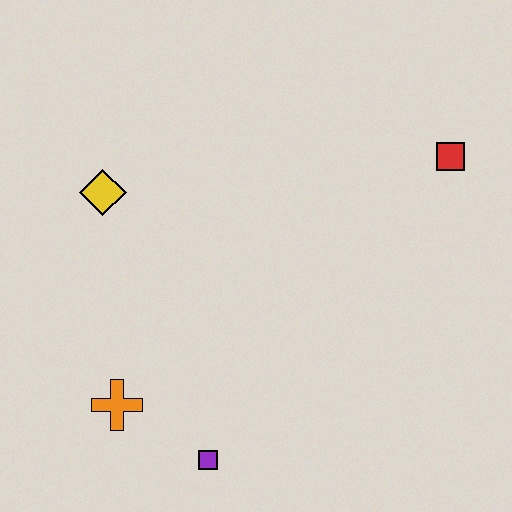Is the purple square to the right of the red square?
No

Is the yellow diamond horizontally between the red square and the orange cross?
No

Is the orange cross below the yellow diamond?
Yes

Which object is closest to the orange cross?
The purple square is closest to the orange cross.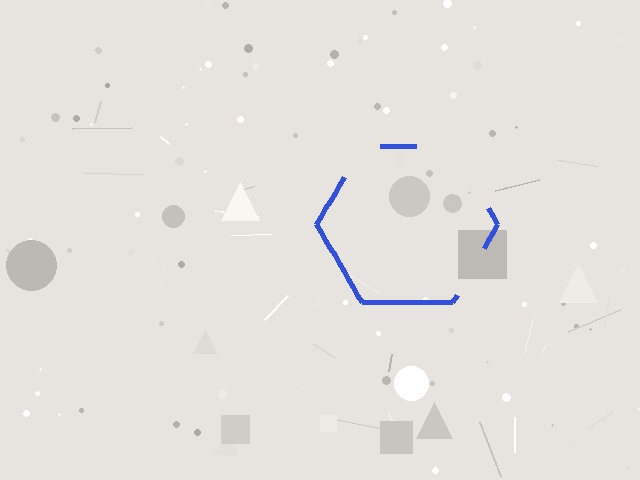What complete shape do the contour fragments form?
The contour fragments form a hexagon.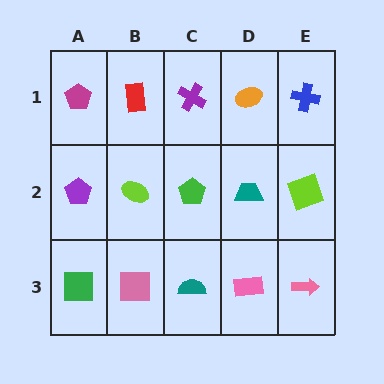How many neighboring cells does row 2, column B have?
4.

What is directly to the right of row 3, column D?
A pink arrow.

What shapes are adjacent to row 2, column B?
A red rectangle (row 1, column B), a pink square (row 3, column B), a purple pentagon (row 2, column A), a green pentagon (row 2, column C).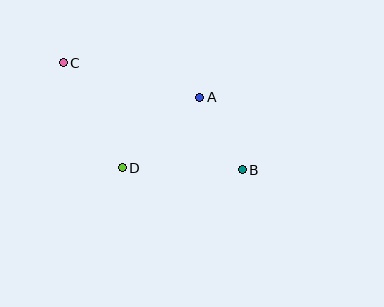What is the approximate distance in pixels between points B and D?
The distance between B and D is approximately 120 pixels.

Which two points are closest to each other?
Points A and B are closest to each other.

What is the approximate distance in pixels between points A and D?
The distance between A and D is approximately 105 pixels.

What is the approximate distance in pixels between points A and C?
The distance between A and C is approximately 141 pixels.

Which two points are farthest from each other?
Points B and C are farthest from each other.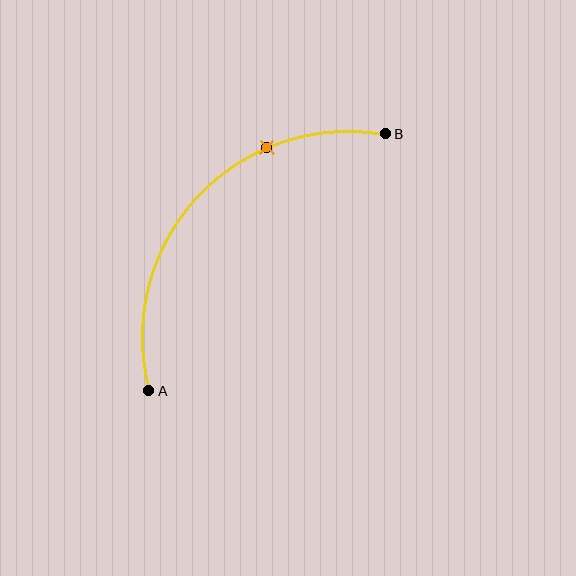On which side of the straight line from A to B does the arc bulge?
The arc bulges above and to the left of the straight line connecting A and B.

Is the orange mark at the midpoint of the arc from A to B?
No. The orange mark lies on the arc but is closer to endpoint B. The arc midpoint would be at the point on the curve equidistant along the arc from both A and B.